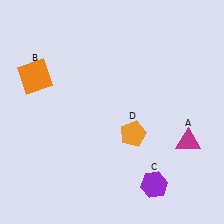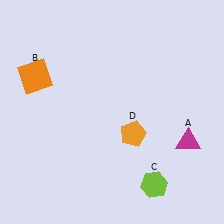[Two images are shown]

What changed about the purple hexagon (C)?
In Image 1, C is purple. In Image 2, it changed to lime.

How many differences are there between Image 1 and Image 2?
There is 1 difference between the two images.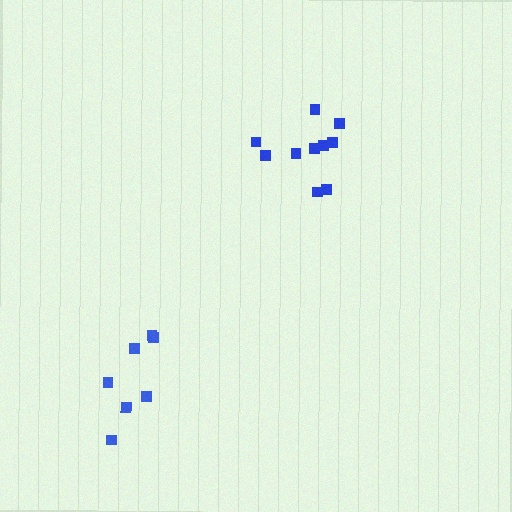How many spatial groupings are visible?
There are 2 spatial groupings.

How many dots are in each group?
Group 1: 7 dots, Group 2: 10 dots (17 total).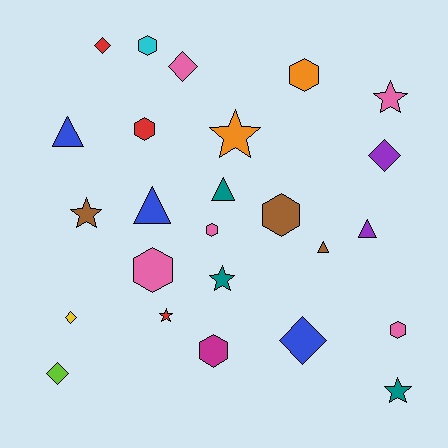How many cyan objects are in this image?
There is 1 cyan object.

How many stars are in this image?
There are 6 stars.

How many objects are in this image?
There are 25 objects.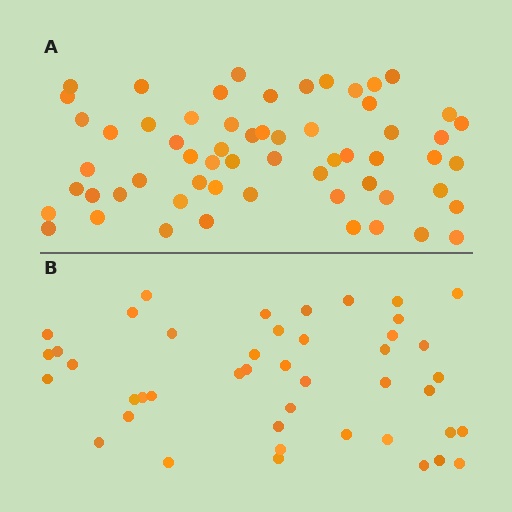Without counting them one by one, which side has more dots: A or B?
Region A (the top region) has more dots.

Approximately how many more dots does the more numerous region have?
Region A has approximately 15 more dots than region B.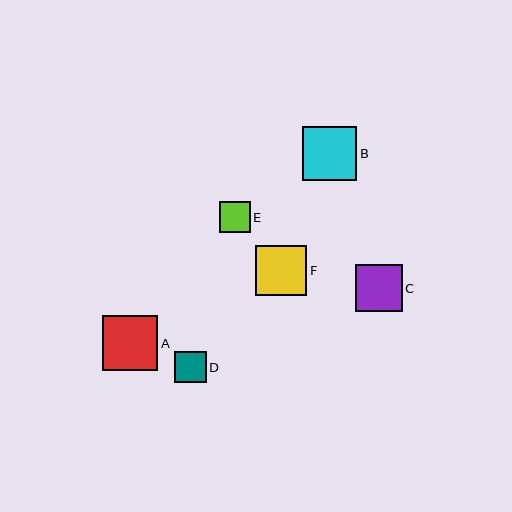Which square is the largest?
Square A is the largest with a size of approximately 55 pixels.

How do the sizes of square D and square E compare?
Square D and square E are approximately the same size.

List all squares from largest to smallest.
From largest to smallest: A, B, F, C, D, E.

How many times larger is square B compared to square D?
Square B is approximately 1.7 times the size of square D.